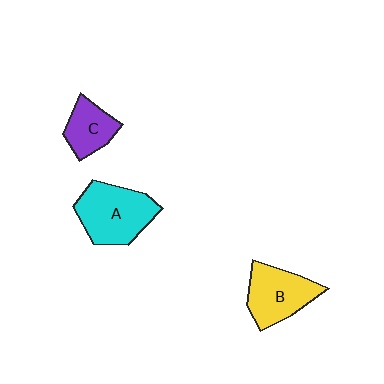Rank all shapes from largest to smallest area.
From largest to smallest: A (cyan), B (yellow), C (purple).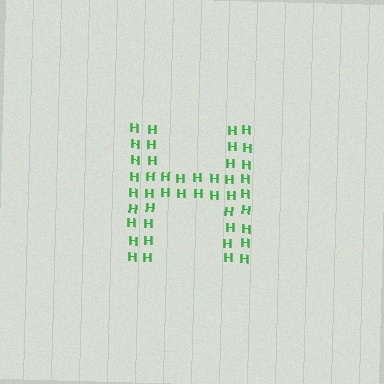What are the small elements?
The small elements are letter H's.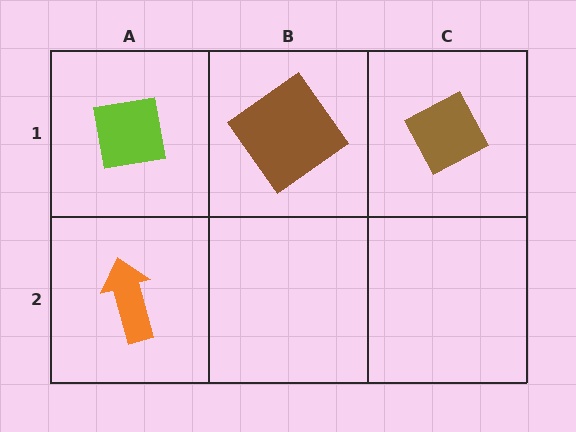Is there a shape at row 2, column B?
No, that cell is empty.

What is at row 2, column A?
An orange arrow.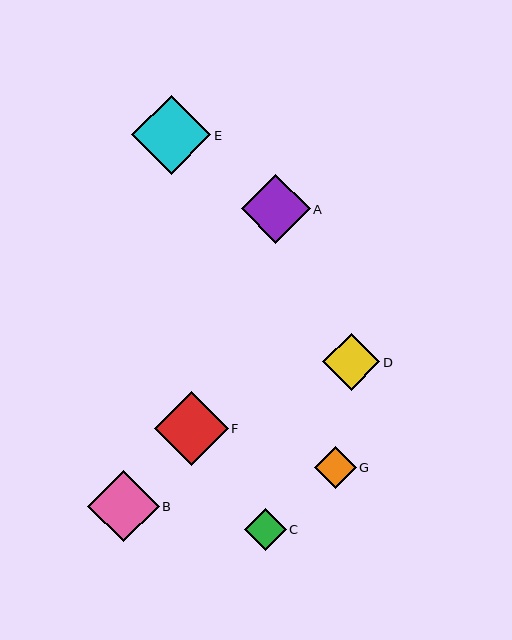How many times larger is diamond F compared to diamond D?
Diamond F is approximately 1.3 times the size of diamond D.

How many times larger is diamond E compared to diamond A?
Diamond E is approximately 1.2 times the size of diamond A.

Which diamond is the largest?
Diamond E is the largest with a size of approximately 80 pixels.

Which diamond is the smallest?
Diamond C is the smallest with a size of approximately 42 pixels.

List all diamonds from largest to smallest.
From largest to smallest: E, F, B, A, D, G, C.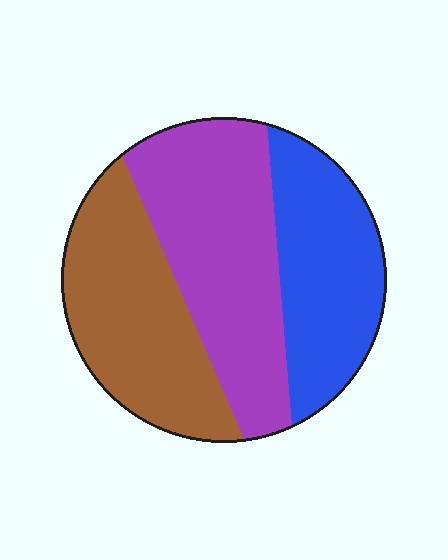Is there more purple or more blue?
Purple.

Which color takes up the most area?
Purple, at roughly 40%.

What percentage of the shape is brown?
Brown takes up about one third (1/3) of the shape.